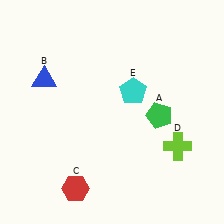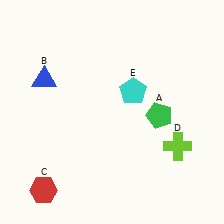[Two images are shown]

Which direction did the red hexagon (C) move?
The red hexagon (C) moved left.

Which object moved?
The red hexagon (C) moved left.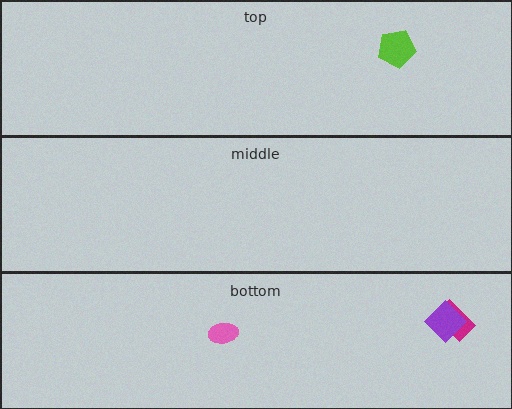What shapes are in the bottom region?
The magenta rectangle, the purple diamond, the pink ellipse.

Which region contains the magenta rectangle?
The bottom region.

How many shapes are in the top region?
1.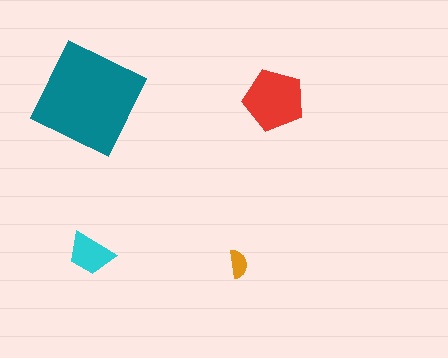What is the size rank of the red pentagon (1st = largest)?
2nd.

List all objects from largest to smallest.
The teal diamond, the red pentagon, the cyan trapezoid, the orange semicircle.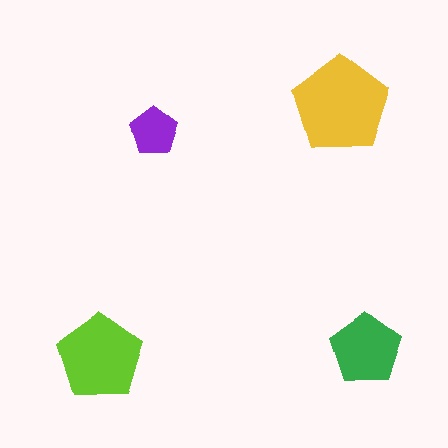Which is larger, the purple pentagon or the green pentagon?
The green one.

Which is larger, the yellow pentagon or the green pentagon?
The yellow one.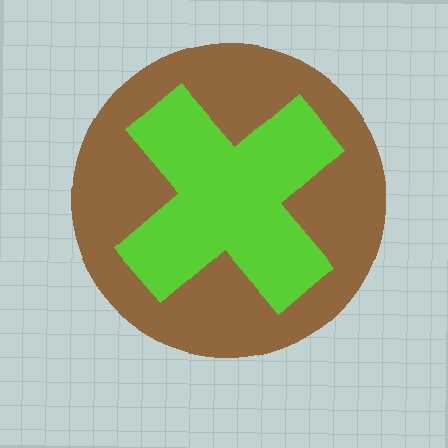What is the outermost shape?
The brown circle.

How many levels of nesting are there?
2.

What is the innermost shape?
The lime cross.